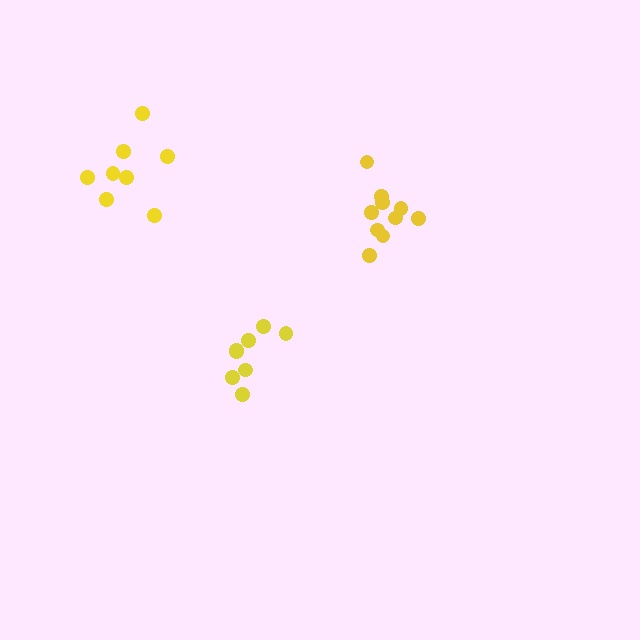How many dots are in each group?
Group 1: 10 dots, Group 2: 8 dots, Group 3: 8 dots (26 total).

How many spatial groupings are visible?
There are 3 spatial groupings.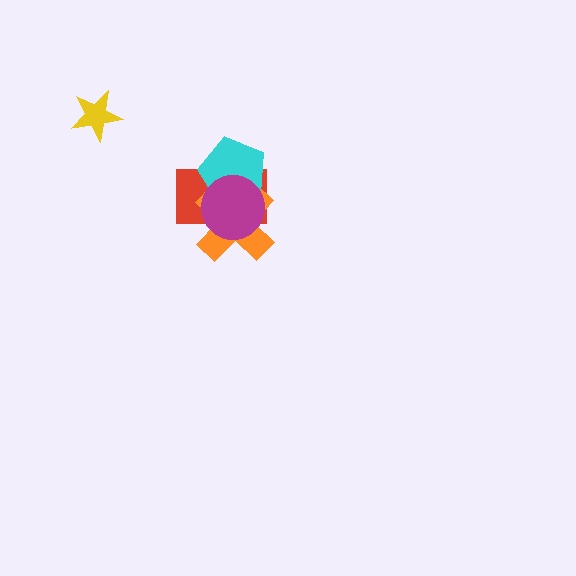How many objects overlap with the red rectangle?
3 objects overlap with the red rectangle.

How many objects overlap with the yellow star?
0 objects overlap with the yellow star.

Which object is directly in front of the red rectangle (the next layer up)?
The orange cross is directly in front of the red rectangle.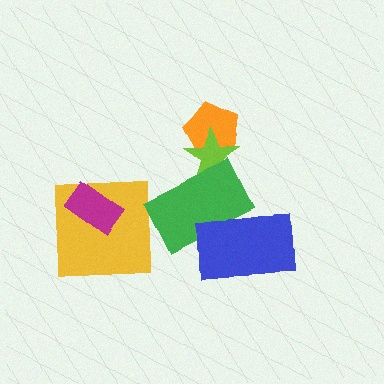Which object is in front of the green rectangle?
The blue rectangle is in front of the green rectangle.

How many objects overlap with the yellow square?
1 object overlaps with the yellow square.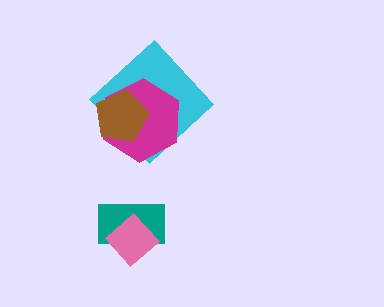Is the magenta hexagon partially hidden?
Yes, it is partially covered by another shape.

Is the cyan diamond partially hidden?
Yes, it is partially covered by another shape.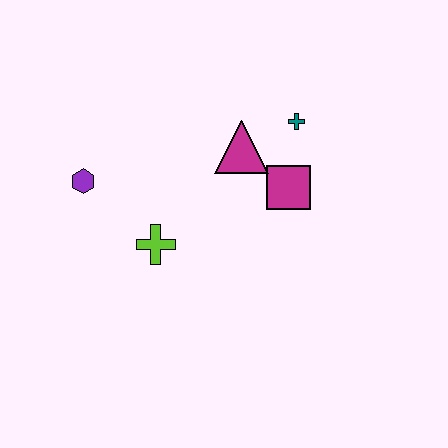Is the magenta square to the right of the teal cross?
No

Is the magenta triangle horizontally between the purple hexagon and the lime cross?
No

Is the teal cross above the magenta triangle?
Yes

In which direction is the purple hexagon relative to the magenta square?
The purple hexagon is to the left of the magenta square.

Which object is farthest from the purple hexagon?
The teal cross is farthest from the purple hexagon.